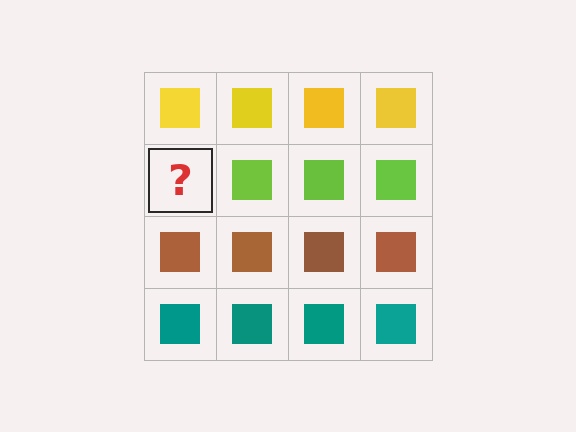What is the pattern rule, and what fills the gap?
The rule is that each row has a consistent color. The gap should be filled with a lime square.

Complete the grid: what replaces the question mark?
The question mark should be replaced with a lime square.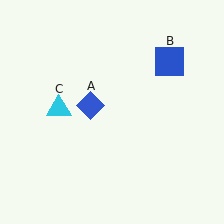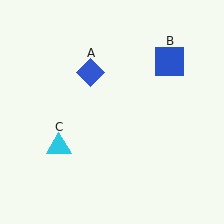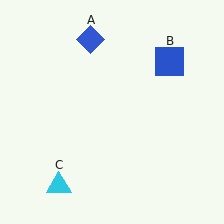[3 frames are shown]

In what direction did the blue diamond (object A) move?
The blue diamond (object A) moved up.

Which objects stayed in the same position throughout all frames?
Blue square (object B) remained stationary.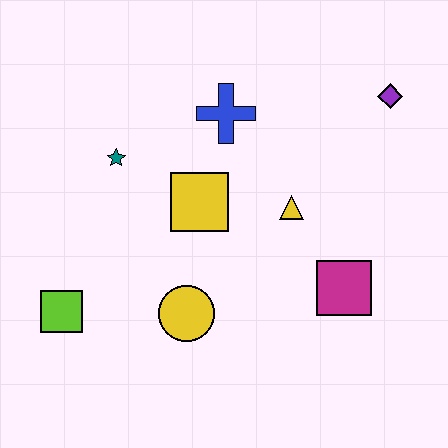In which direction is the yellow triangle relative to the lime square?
The yellow triangle is to the right of the lime square.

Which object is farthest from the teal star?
The purple diamond is farthest from the teal star.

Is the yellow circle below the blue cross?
Yes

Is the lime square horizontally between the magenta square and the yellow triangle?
No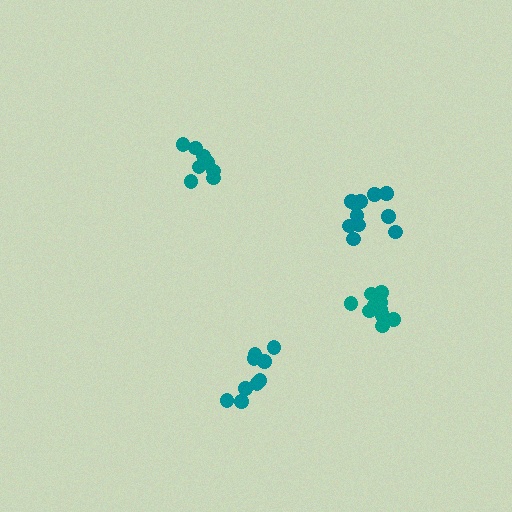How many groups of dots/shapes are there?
There are 4 groups.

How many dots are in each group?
Group 1: 10 dots, Group 2: 8 dots, Group 3: 9 dots, Group 4: 11 dots (38 total).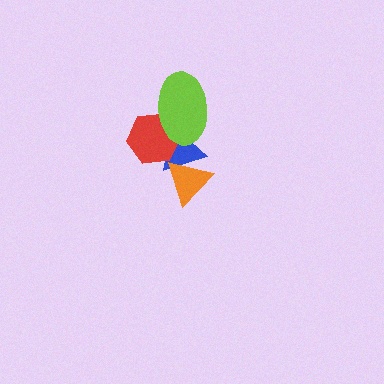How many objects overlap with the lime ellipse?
2 objects overlap with the lime ellipse.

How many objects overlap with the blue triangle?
3 objects overlap with the blue triangle.